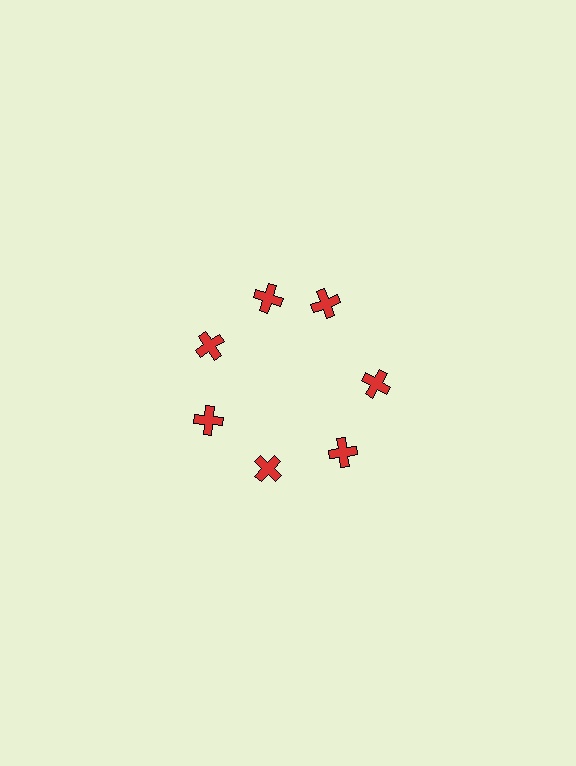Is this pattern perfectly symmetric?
No. The 7 red crosses are arranged in a ring, but one element near the 1 o'clock position is rotated out of alignment along the ring, breaking the 7-fold rotational symmetry.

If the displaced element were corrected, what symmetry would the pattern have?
It would have 7-fold rotational symmetry — the pattern would map onto itself every 51 degrees.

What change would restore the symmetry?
The symmetry would be restored by rotating it back into even spacing with its neighbors so that all 7 crosses sit at equal angles and equal distance from the center.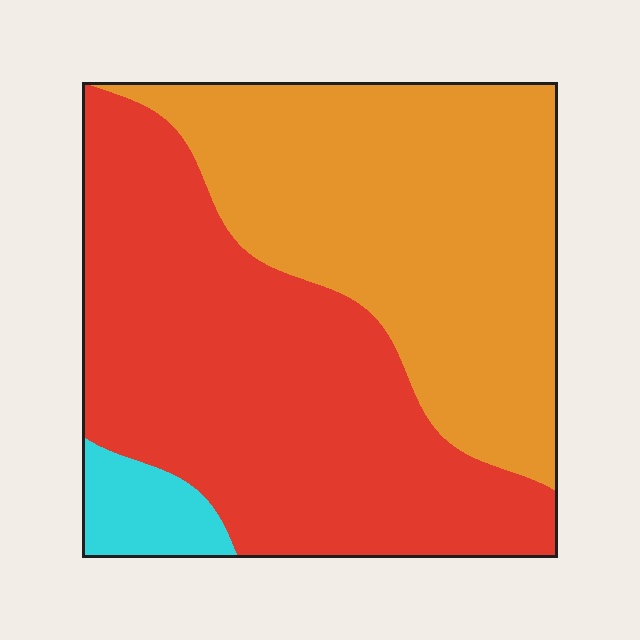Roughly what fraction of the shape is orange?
Orange takes up between a quarter and a half of the shape.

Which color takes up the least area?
Cyan, at roughly 5%.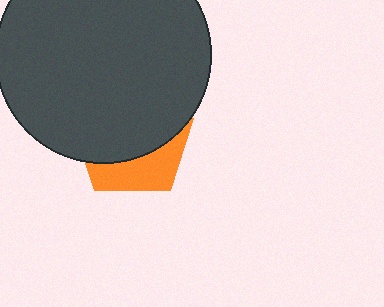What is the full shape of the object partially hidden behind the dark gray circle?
The partially hidden object is an orange pentagon.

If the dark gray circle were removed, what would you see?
You would see the complete orange pentagon.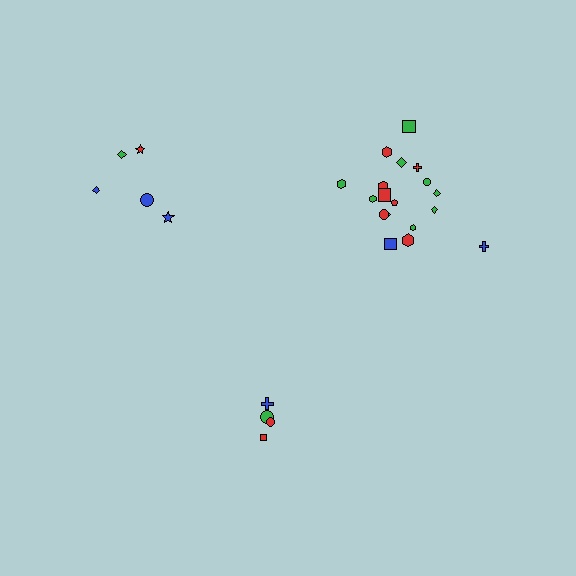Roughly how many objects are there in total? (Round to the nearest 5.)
Roughly 25 objects in total.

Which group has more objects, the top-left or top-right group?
The top-right group.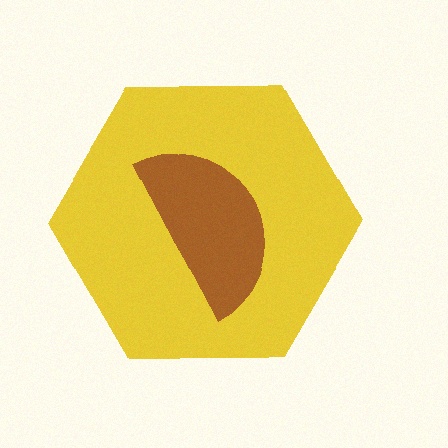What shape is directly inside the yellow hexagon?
The brown semicircle.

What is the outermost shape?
The yellow hexagon.